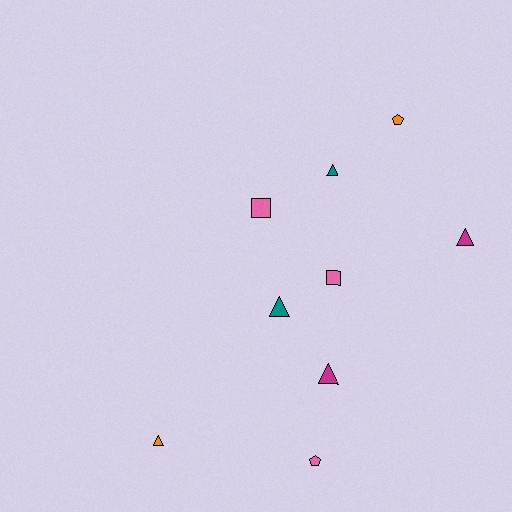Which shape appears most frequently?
Triangle, with 5 objects.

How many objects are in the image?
There are 9 objects.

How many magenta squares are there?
There are no magenta squares.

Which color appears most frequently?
Pink, with 3 objects.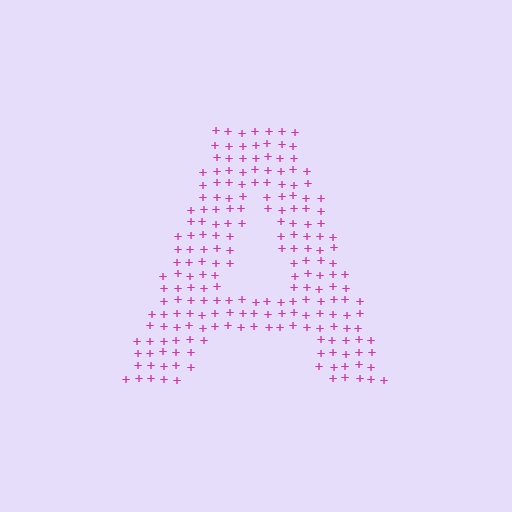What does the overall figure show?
The overall figure shows the letter A.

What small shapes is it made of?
It is made of small plus signs.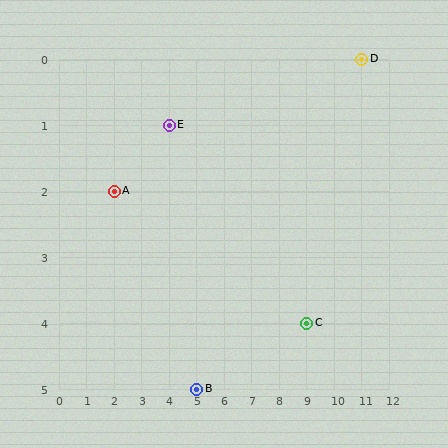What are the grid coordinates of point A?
Point A is at grid coordinates (2, 2).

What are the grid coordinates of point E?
Point E is at grid coordinates (4, 1).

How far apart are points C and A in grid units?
Points C and A are 7 columns and 2 rows apart (about 7.3 grid units diagonally).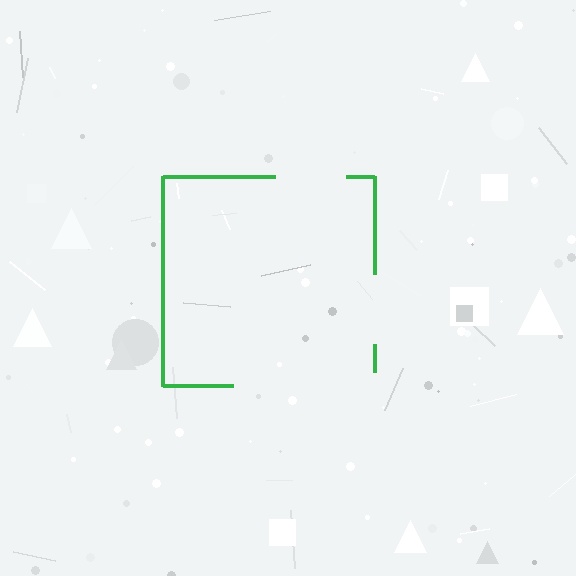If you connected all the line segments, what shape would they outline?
They would outline a square.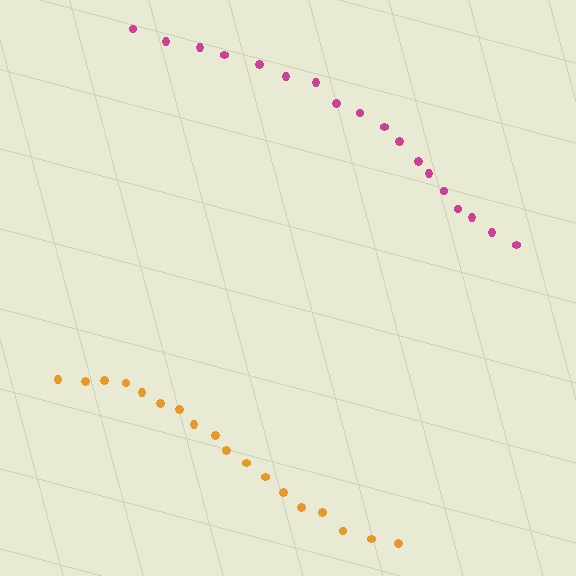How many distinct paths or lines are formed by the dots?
There are 2 distinct paths.